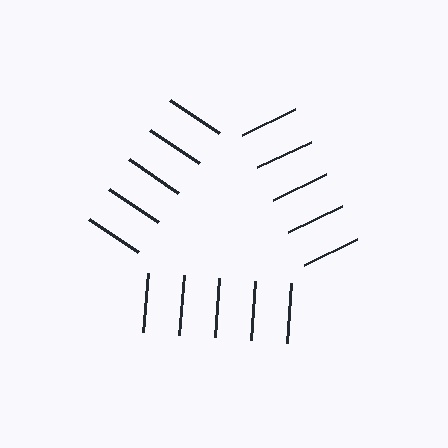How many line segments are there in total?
15 — 5 along each of the 3 edges.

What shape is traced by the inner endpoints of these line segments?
An illusory triangle — the line segments terminate on its edges but no continuous stroke is drawn.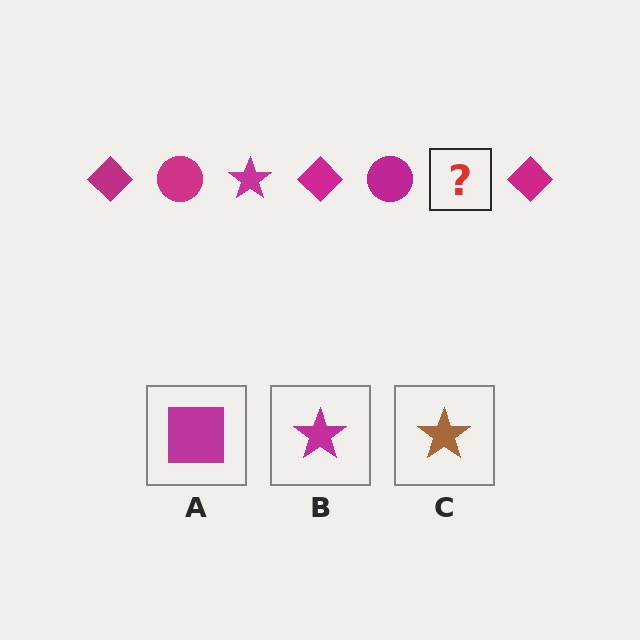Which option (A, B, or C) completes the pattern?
B.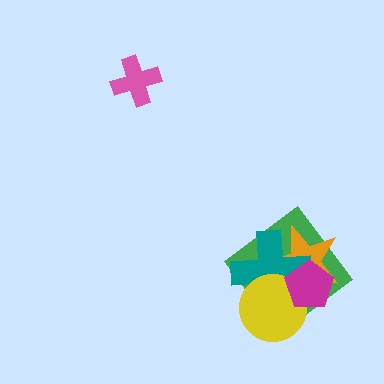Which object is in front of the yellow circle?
The magenta pentagon is in front of the yellow circle.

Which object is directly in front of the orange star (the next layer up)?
The teal cross is directly in front of the orange star.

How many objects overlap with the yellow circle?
4 objects overlap with the yellow circle.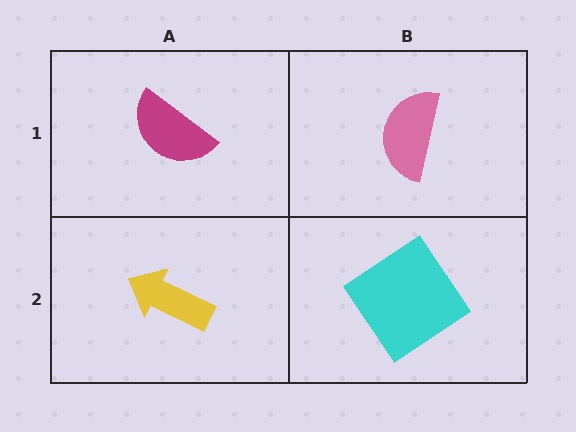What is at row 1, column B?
A pink semicircle.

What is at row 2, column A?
A yellow arrow.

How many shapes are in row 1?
2 shapes.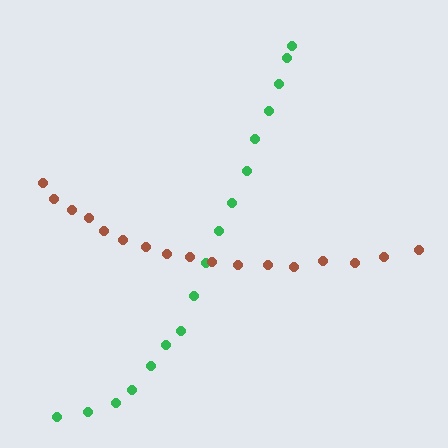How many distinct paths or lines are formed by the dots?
There are 2 distinct paths.